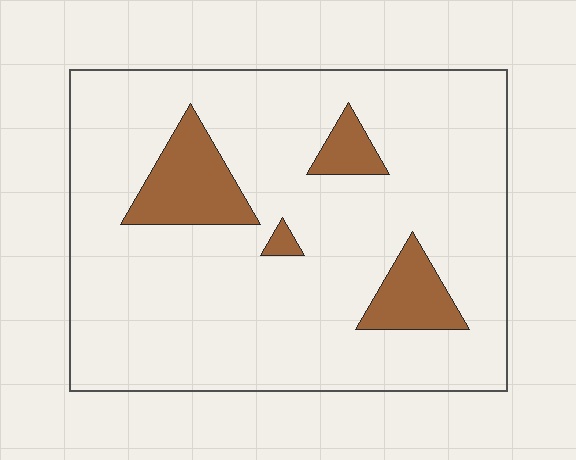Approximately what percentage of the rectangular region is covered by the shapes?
Approximately 15%.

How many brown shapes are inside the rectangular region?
4.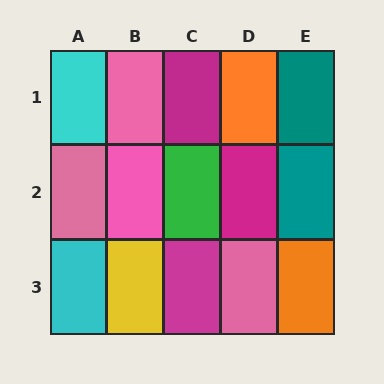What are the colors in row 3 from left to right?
Cyan, yellow, magenta, pink, orange.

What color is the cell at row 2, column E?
Teal.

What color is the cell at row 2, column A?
Pink.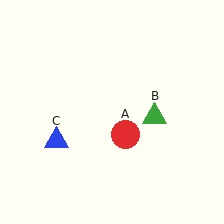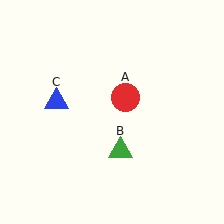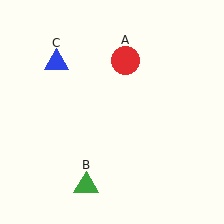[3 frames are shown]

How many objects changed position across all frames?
3 objects changed position: red circle (object A), green triangle (object B), blue triangle (object C).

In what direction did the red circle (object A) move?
The red circle (object A) moved up.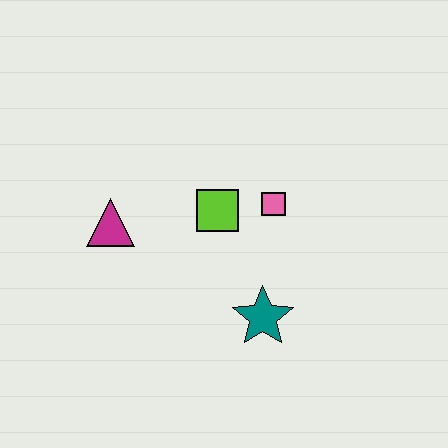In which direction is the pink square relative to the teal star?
The pink square is above the teal star.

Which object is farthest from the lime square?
The teal star is farthest from the lime square.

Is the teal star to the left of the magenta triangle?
No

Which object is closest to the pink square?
The lime square is closest to the pink square.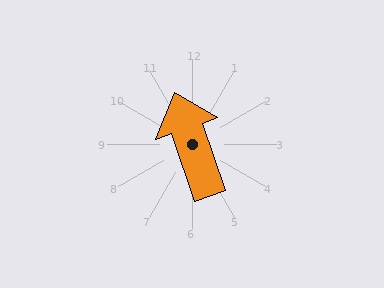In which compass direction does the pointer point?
North.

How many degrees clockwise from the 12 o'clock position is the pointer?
Approximately 341 degrees.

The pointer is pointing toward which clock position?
Roughly 11 o'clock.